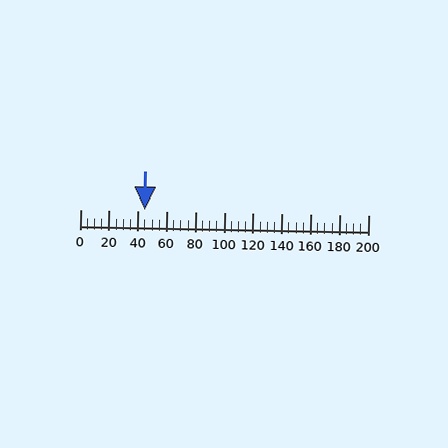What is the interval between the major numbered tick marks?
The major tick marks are spaced 20 units apart.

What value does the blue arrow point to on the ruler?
The blue arrow points to approximately 45.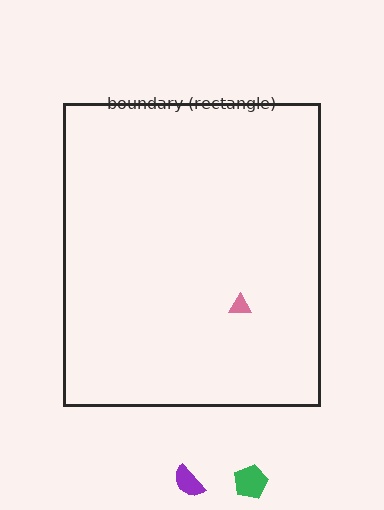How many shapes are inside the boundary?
1 inside, 2 outside.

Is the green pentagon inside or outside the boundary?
Outside.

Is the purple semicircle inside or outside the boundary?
Outside.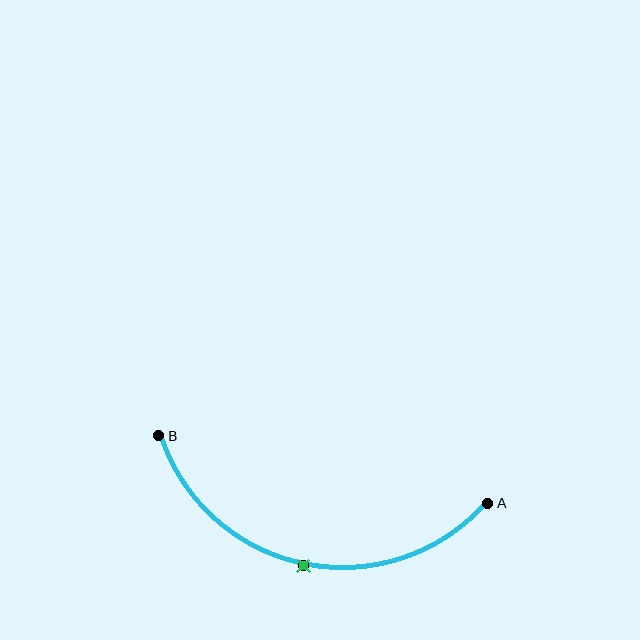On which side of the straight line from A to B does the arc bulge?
The arc bulges below the straight line connecting A and B.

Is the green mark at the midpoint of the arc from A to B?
Yes. The green mark lies on the arc at equal arc-length from both A and B — it is the arc midpoint.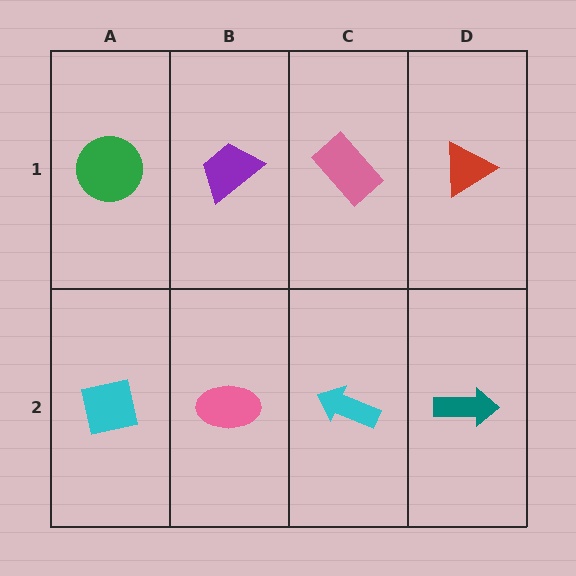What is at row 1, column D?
A red triangle.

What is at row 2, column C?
A cyan arrow.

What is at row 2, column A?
A cyan square.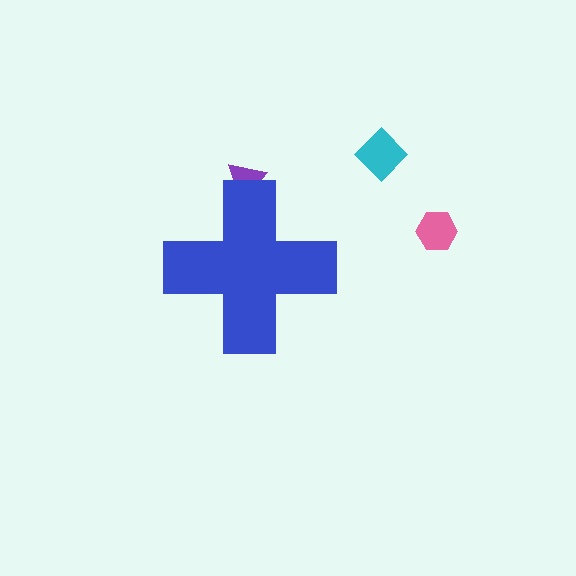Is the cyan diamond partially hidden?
No, the cyan diamond is fully visible.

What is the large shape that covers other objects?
A blue cross.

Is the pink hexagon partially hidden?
No, the pink hexagon is fully visible.